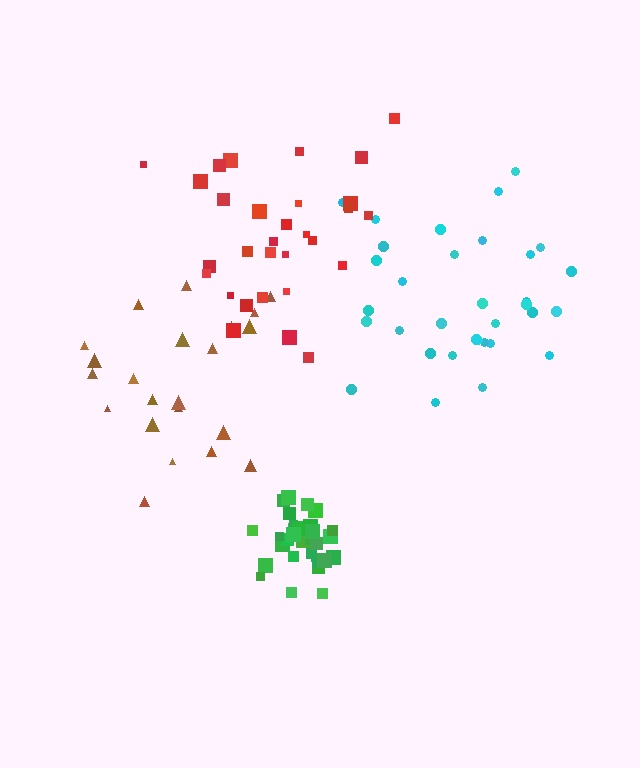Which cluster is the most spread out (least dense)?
Brown.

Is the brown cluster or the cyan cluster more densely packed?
Cyan.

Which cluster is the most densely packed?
Green.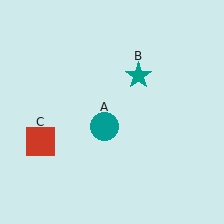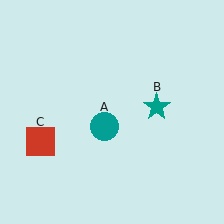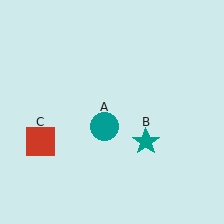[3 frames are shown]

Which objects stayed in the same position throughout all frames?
Teal circle (object A) and red square (object C) remained stationary.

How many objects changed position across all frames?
1 object changed position: teal star (object B).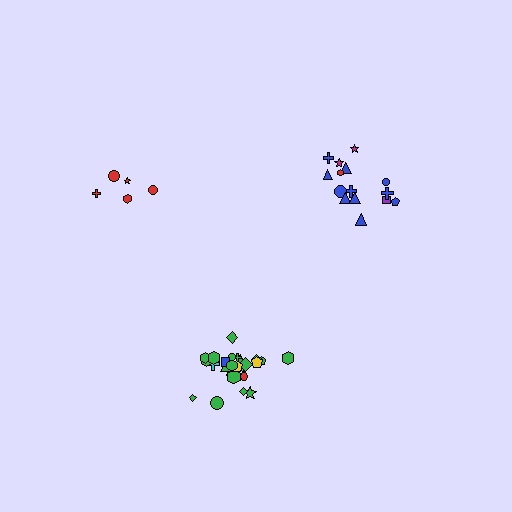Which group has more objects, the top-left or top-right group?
The top-right group.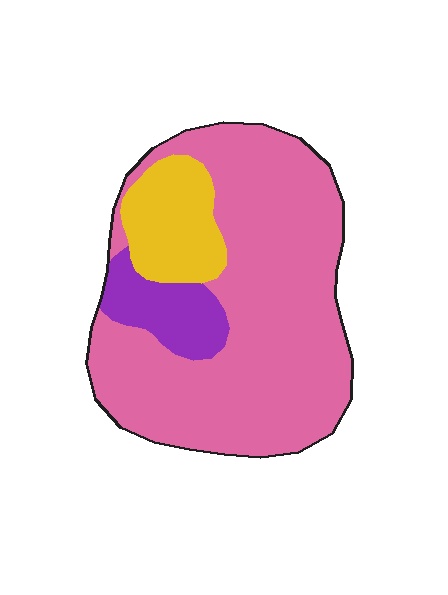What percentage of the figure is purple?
Purple covers 11% of the figure.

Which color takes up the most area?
Pink, at roughly 75%.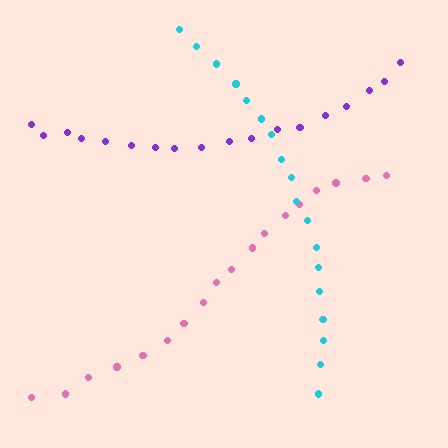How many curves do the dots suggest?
There are 3 distinct paths.